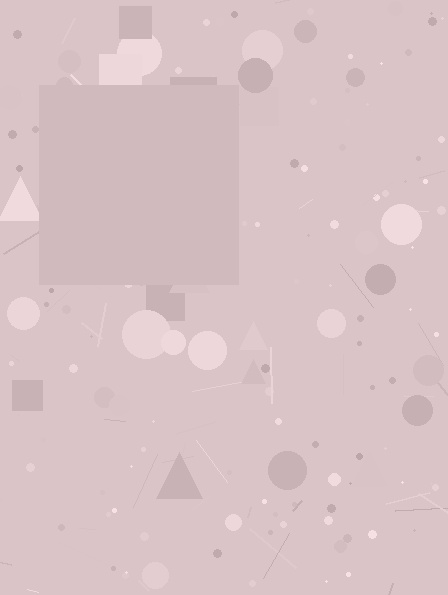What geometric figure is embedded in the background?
A square is embedded in the background.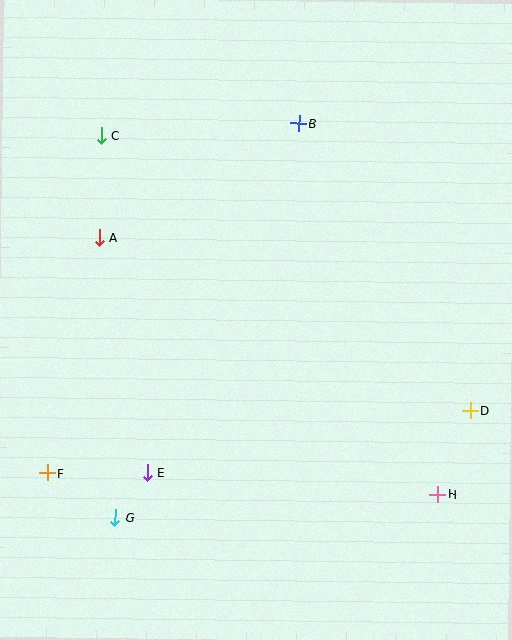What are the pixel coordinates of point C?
Point C is at (102, 136).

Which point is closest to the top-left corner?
Point C is closest to the top-left corner.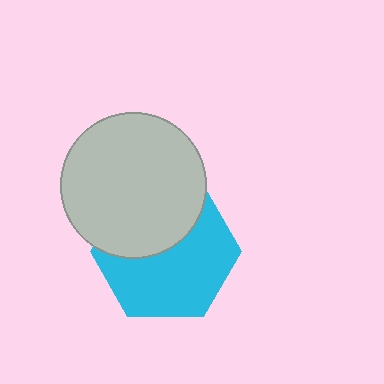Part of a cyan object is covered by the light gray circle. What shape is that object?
It is a hexagon.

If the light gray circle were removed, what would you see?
You would see the complete cyan hexagon.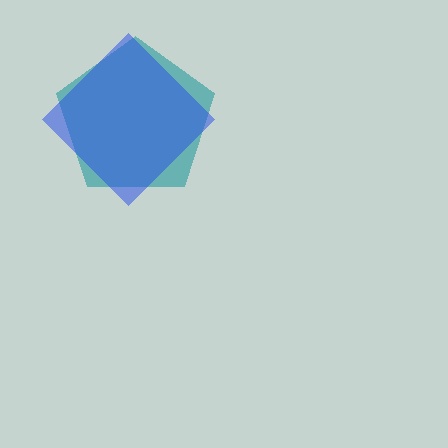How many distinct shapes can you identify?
There are 2 distinct shapes: a teal pentagon, a blue diamond.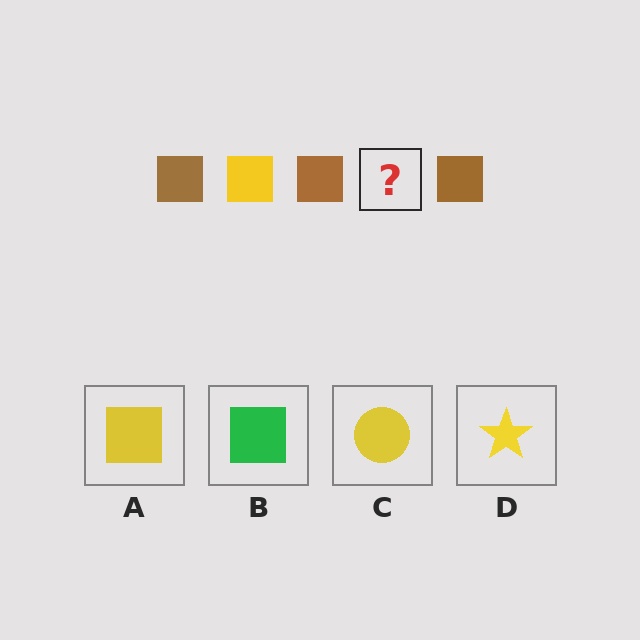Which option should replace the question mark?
Option A.